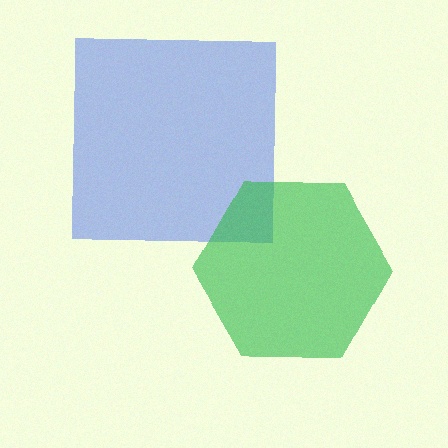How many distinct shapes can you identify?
There are 2 distinct shapes: a blue square, a green hexagon.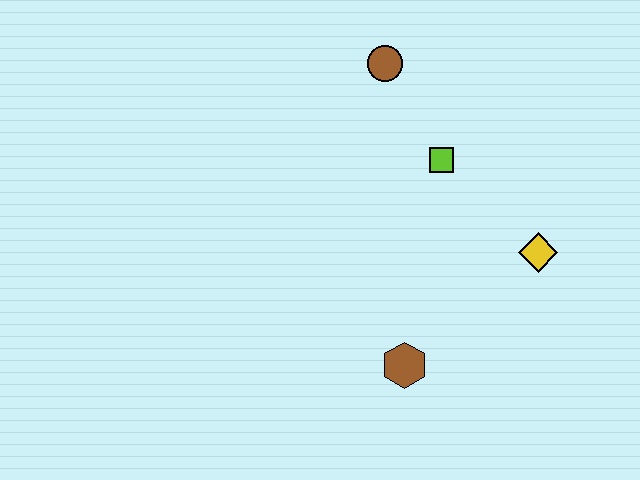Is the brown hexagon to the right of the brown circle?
Yes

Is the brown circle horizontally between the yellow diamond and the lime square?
No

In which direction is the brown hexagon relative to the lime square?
The brown hexagon is below the lime square.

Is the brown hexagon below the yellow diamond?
Yes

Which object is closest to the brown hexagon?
The yellow diamond is closest to the brown hexagon.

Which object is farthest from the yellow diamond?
The brown circle is farthest from the yellow diamond.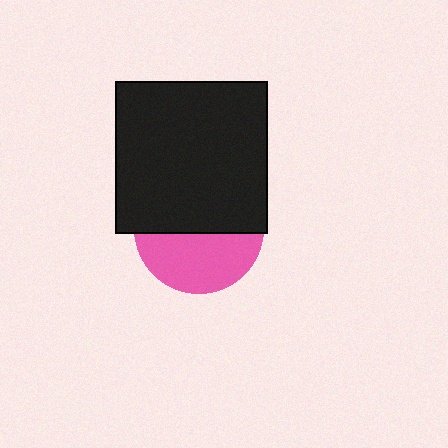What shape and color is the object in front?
The object in front is a black square.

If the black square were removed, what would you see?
You would see the complete pink circle.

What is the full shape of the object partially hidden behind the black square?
The partially hidden object is a pink circle.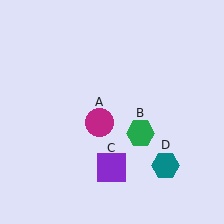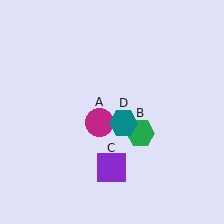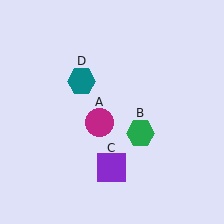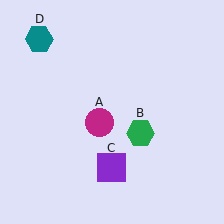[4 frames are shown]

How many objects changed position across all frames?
1 object changed position: teal hexagon (object D).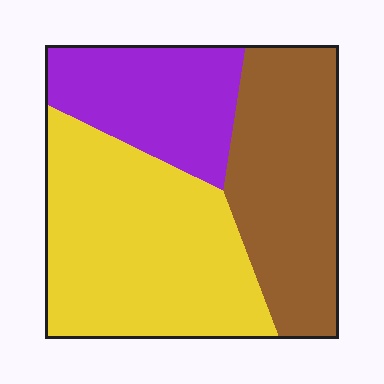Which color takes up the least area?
Purple, at roughly 25%.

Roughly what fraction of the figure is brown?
Brown takes up about one third (1/3) of the figure.